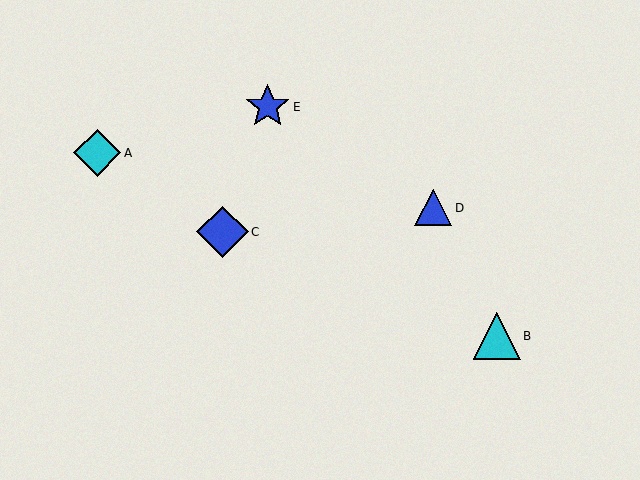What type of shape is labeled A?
Shape A is a cyan diamond.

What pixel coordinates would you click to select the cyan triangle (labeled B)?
Click at (497, 336) to select the cyan triangle B.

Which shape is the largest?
The blue diamond (labeled C) is the largest.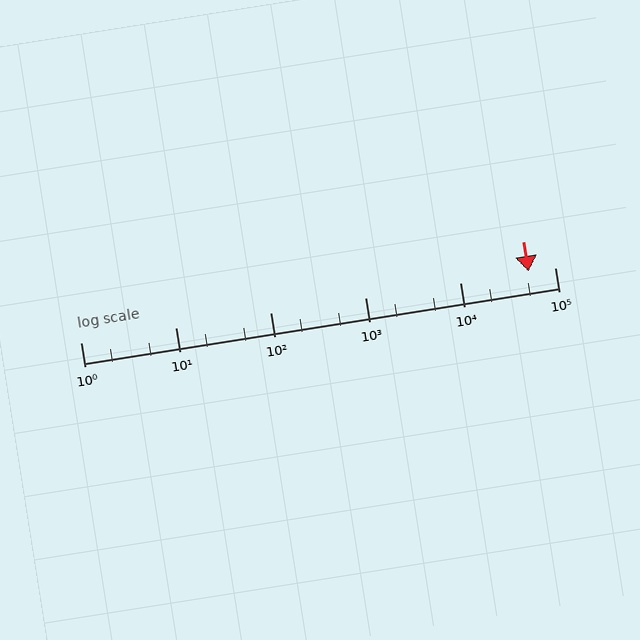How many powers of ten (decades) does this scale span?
The scale spans 5 decades, from 1 to 100000.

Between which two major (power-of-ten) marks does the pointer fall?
The pointer is between 10000 and 100000.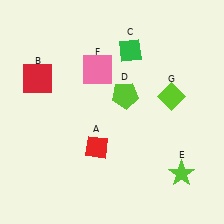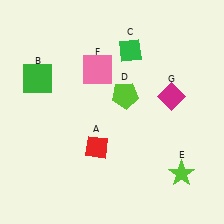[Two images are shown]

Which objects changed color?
B changed from red to green. G changed from lime to magenta.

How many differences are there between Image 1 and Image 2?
There are 2 differences between the two images.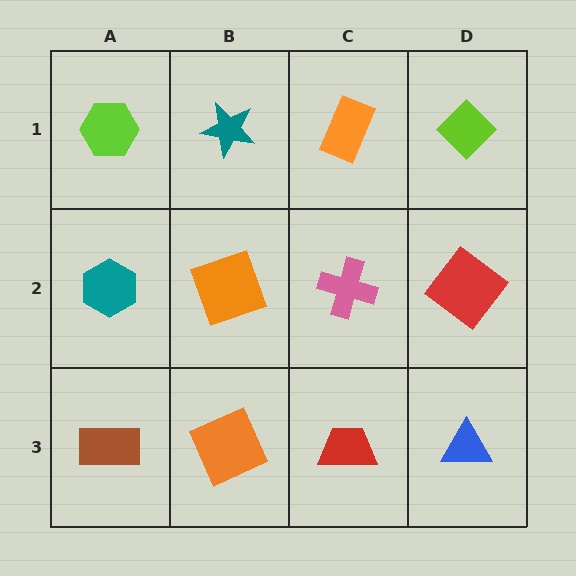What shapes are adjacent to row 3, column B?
An orange square (row 2, column B), a brown rectangle (row 3, column A), a red trapezoid (row 3, column C).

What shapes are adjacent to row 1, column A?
A teal hexagon (row 2, column A), a teal star (row 1, column B).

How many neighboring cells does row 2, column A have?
3.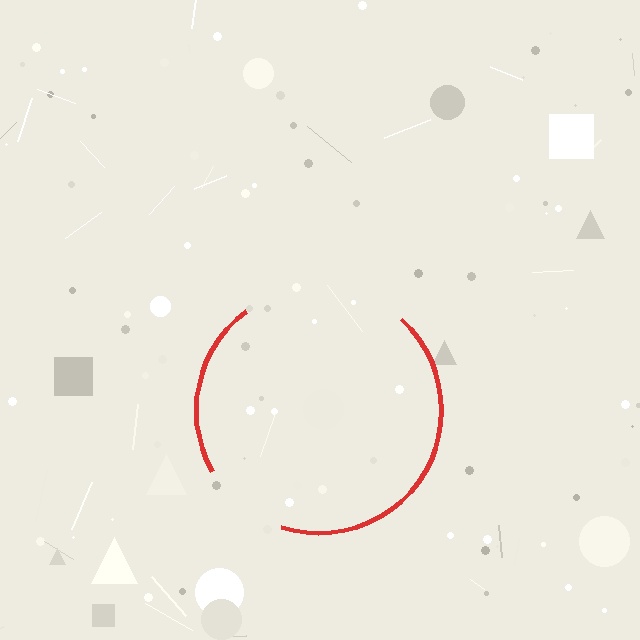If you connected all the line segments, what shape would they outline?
They would outline a circle.